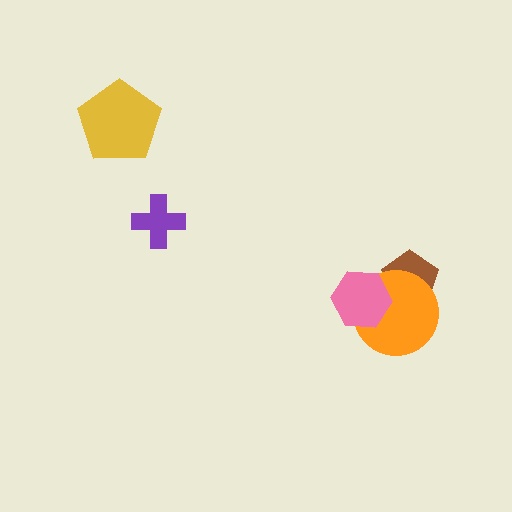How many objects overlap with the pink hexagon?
2 objects overlap with the pink hexagon.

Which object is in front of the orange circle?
The pink hexagon is in front of the orange circle.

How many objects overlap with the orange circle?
2 objects overlap with the orange circle.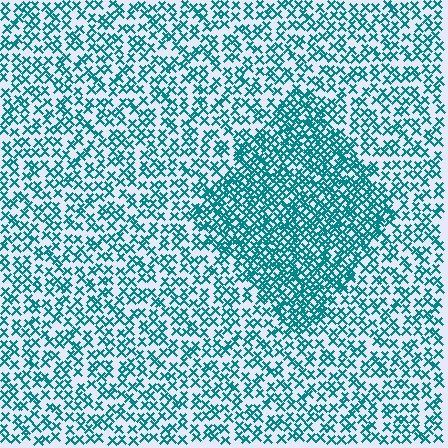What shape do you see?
I see a diamond.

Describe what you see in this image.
The image contains small teal elements arranged at two different densities. A diamond-shaped region is visible where the elements are more densely packed than the surrounding area.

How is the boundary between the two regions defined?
The boundary is defined by a change in element density (approximately 1.9x ratio). All elements are the same color, size, and shape.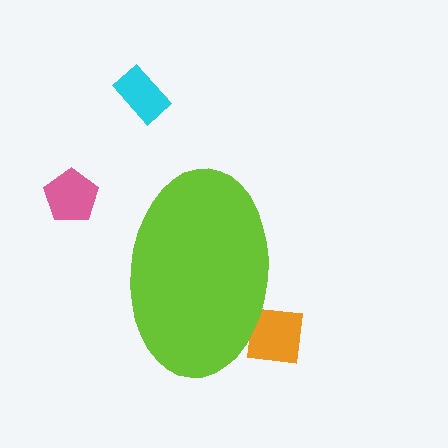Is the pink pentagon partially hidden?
No, the pink pentagon is fully visible.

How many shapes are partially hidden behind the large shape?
1 shape is partially hidden.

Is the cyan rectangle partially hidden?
No, the cyan rectangle is fully visible.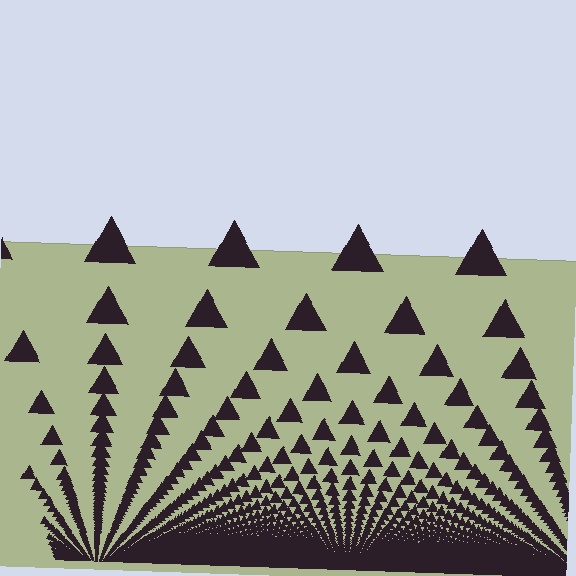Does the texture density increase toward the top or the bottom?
Density increases toward the bottom.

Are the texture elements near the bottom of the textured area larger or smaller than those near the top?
Smaller. The gradient is inverted — elements near the bottom are smaller and denser.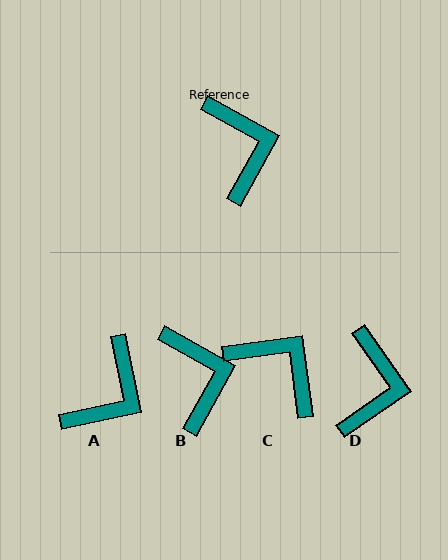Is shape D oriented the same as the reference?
No, it is off by about 26 degrees.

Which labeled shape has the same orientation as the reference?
B.